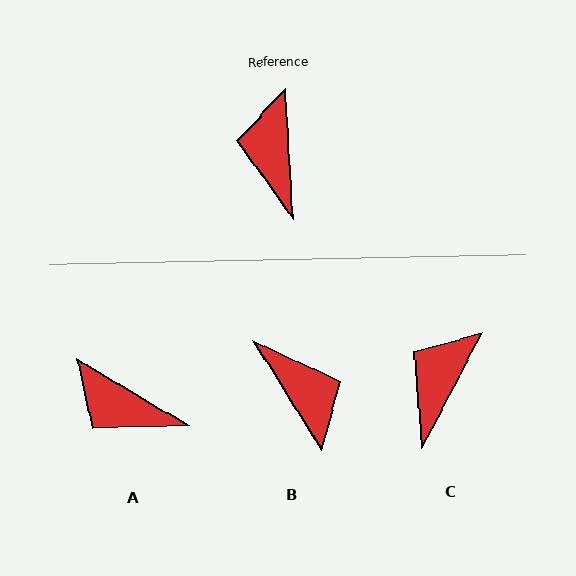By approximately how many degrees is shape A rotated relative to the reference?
Approximately 56 degrees counter-clockwise.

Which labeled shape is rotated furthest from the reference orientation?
B, about 151 degrees away.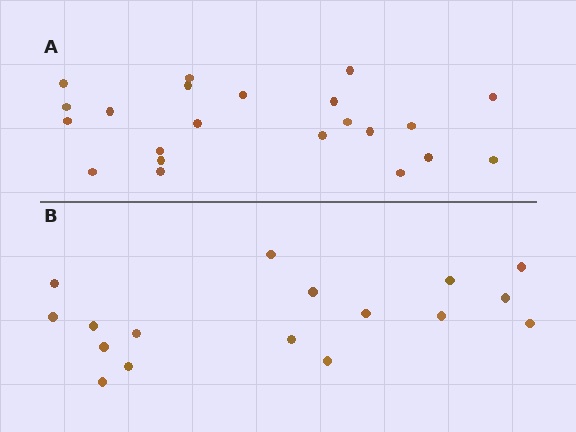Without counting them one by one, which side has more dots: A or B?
Region A (the top region) has more dots.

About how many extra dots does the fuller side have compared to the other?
Region A has about 5 more dots than region B.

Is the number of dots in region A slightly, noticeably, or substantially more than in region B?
Region A has noticeably more, but not dramatically so. The ratio is roughly 1.3 to 1.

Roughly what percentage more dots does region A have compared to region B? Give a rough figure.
About 30% more.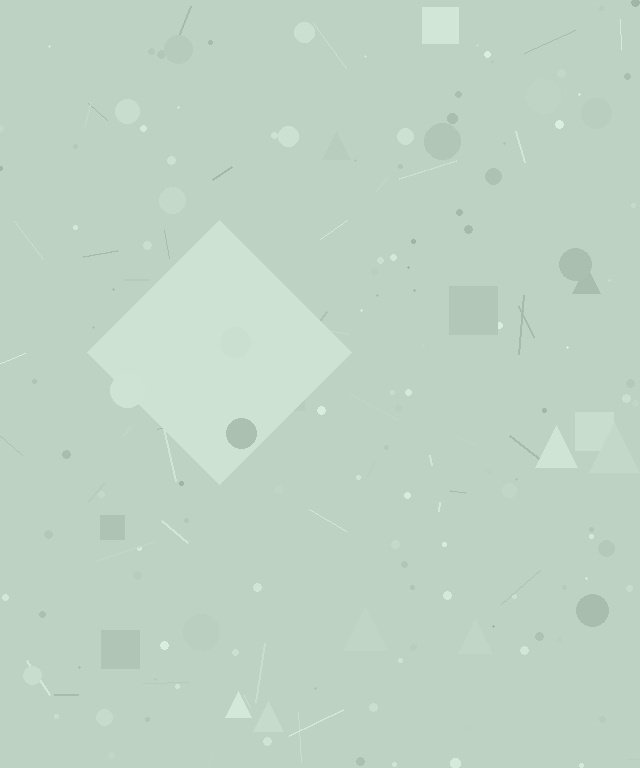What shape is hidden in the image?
A diamond is hidden in the image.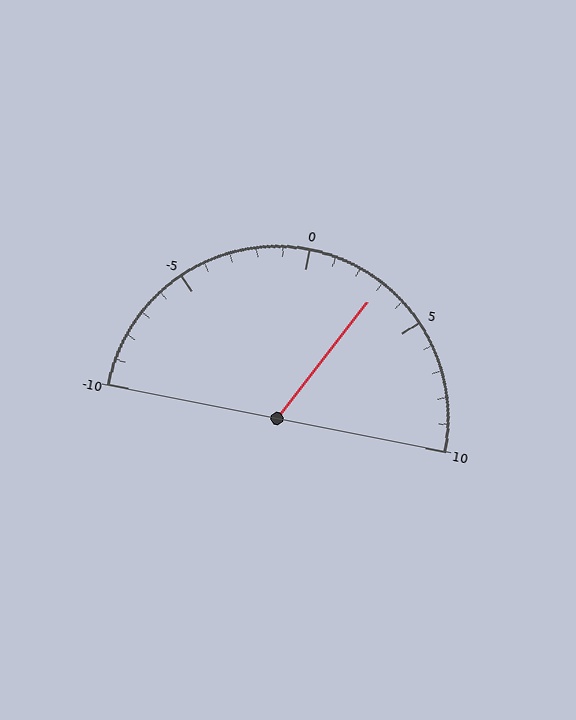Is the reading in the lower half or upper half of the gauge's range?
The reading is in the upper half of the range (-10 to 10).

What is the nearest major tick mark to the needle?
The nearest major tick mark is 5.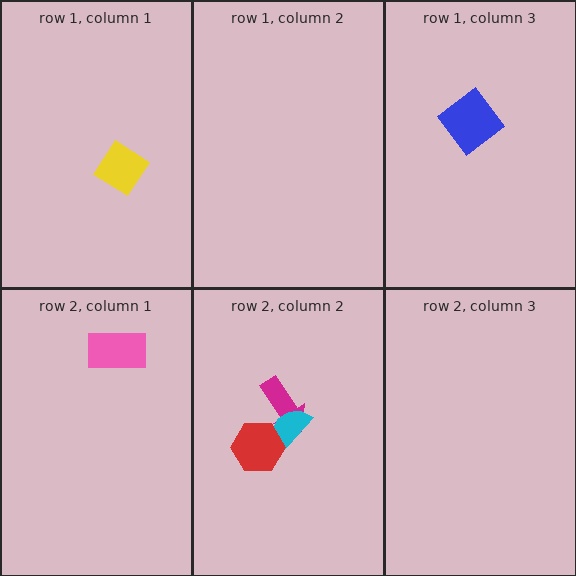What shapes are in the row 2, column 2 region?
The magenta arrow, the cyan semicircle, the red hexagon.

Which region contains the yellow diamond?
The row 1, column 1 region.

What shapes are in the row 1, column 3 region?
The blue diamond.